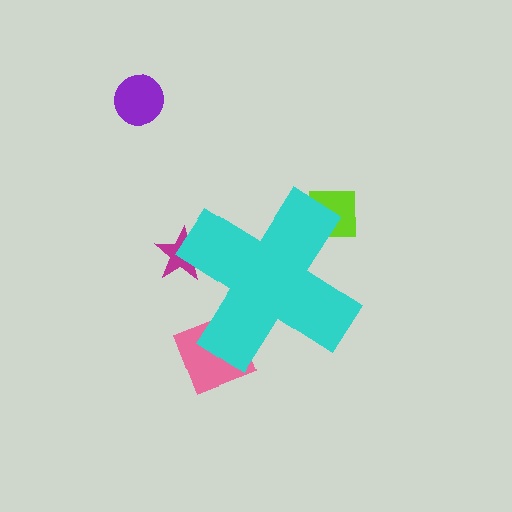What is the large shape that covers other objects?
A cyan cross.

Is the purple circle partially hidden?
No, the purple circle is fully visible.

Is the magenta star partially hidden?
Yes, the magenta star is partially hidden behind the cyan cross.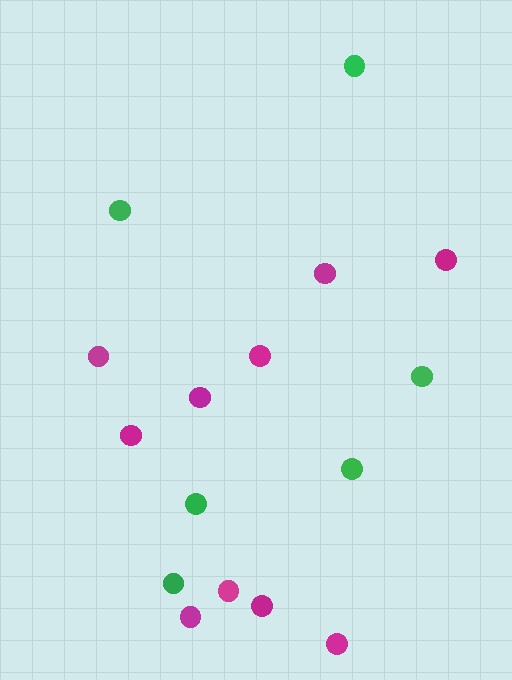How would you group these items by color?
There are 2 groups: one group of magenta circles (10) and one group of green circles (6).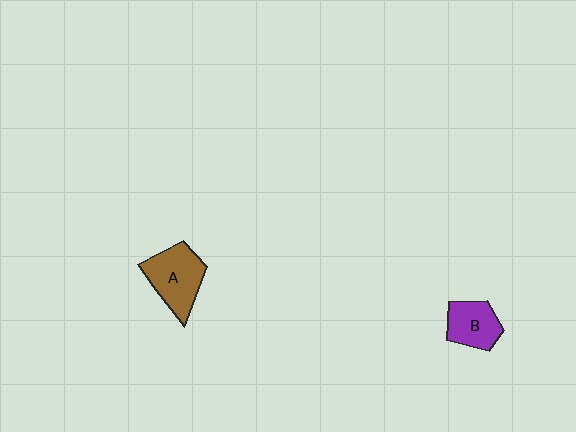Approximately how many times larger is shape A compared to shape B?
Approximately 1.4 times.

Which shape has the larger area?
Shape A (brown).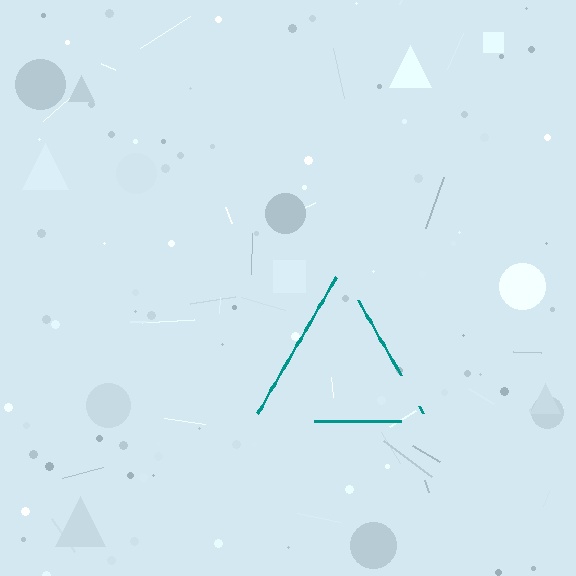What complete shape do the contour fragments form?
The contour fragments form a triangle.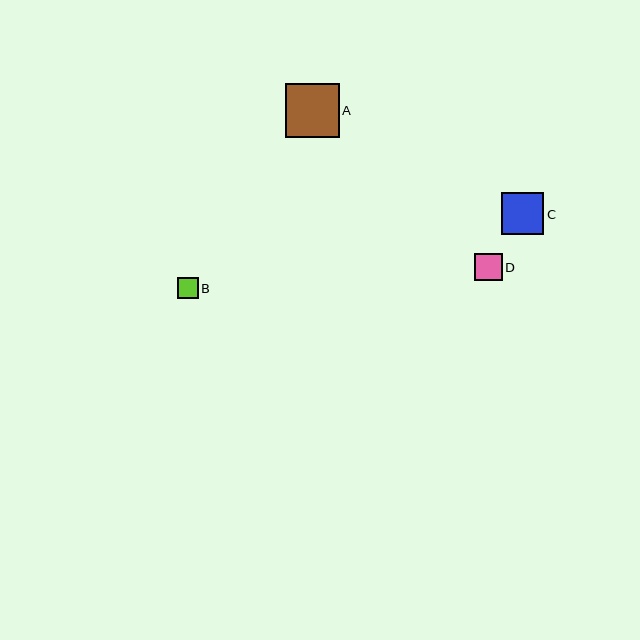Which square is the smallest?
Square B is the smallest with a size of approximately 21 pixels.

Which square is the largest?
Square A is the largest with a size of approximately 54 pixels.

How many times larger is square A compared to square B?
Square A is approximately 2.6 times the size of square B.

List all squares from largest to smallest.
From largest to smallest: A, C, D, B.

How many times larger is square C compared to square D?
Square C is approximately 1.5 times the size of square D.